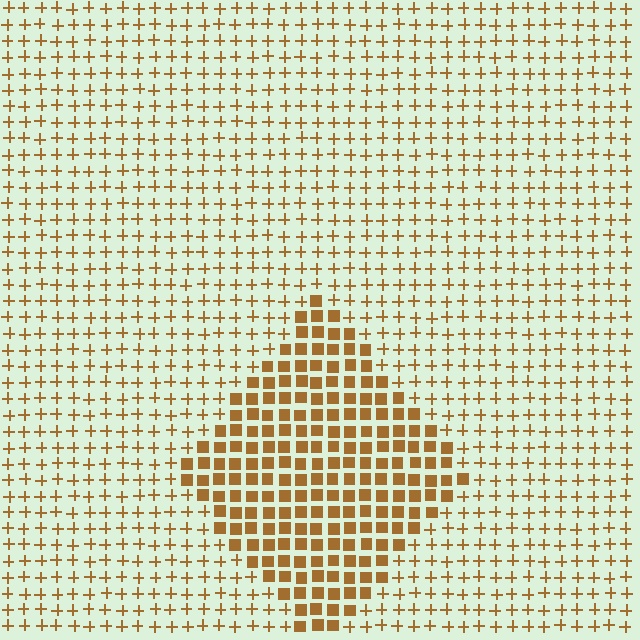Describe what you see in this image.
The image is filled with small brown elements arranged in a uniform grid. A diamond-shaped region contains squares, while the surrounding area contains plus signs. The boundary is defined purely by the change in element shape.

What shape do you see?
I see a diamond.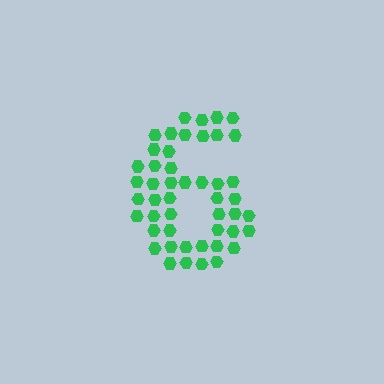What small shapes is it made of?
It is made of small hexagons.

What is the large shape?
The large shape is the digit 6.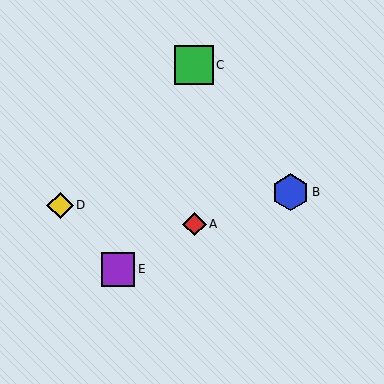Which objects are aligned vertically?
Objects A, C are aligned vertically.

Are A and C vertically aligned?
Yes, both are at x≈194.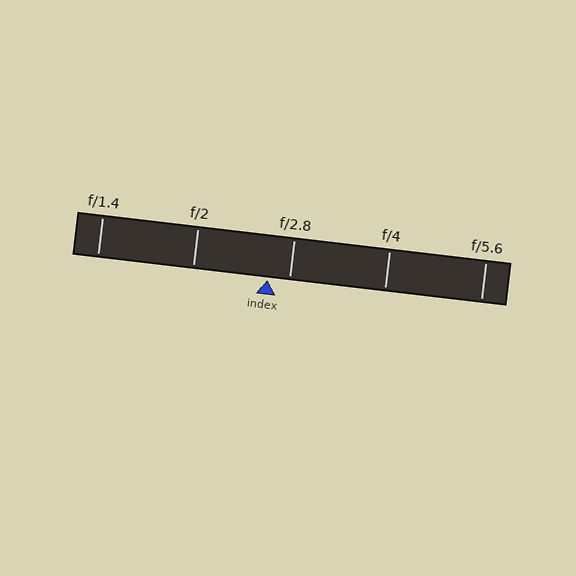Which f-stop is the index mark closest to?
The index mark is closest to f/2.8.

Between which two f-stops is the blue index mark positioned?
The index mark is between f/2 and f/2.8.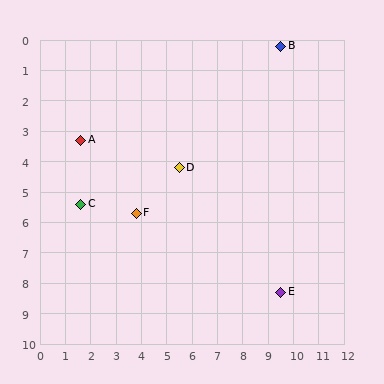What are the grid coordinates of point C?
Point C is at approximately (1.6, 5.4).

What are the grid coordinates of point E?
Point E is at approximately (9.5, 8.3).